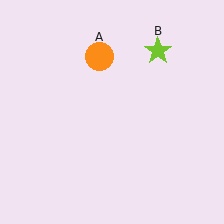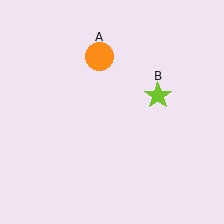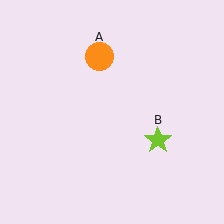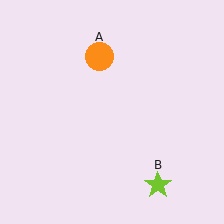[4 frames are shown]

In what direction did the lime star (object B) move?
The lime star (object B) moved down.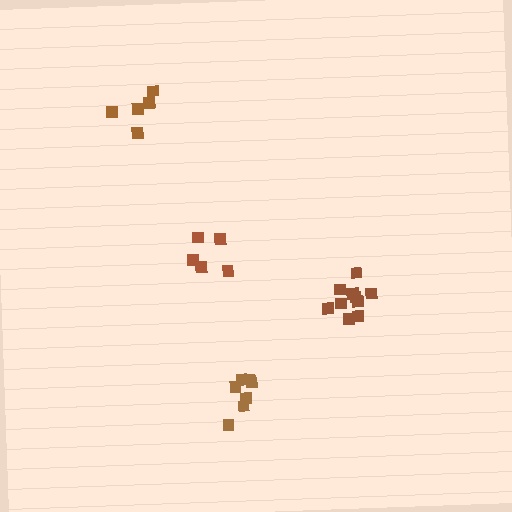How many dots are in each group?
Group 1: 11 dots, Group 2: 5 dots, Group 3: 8 dots, Group 4: 5 dots (29 total).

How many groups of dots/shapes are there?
There are 4 groups.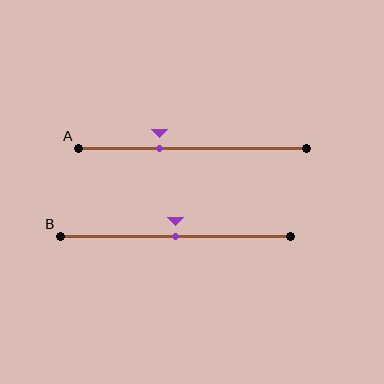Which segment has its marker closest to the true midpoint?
Segment B has its marker closest to the true midpoint.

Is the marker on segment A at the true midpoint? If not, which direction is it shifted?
No, the marker on segment A is shifted to the left by about 14% of the segment length.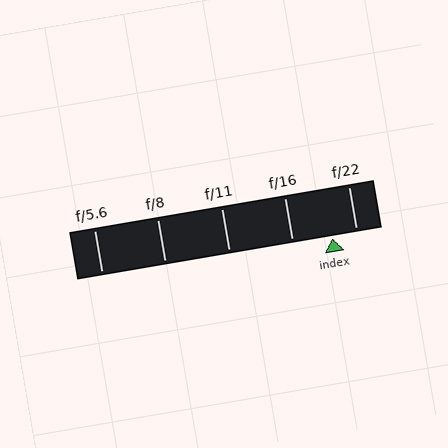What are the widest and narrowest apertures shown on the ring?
The widest aperture shown is f/5.6 and the narrowest is f/22.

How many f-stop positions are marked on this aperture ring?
There are 5 f-stop positions marked.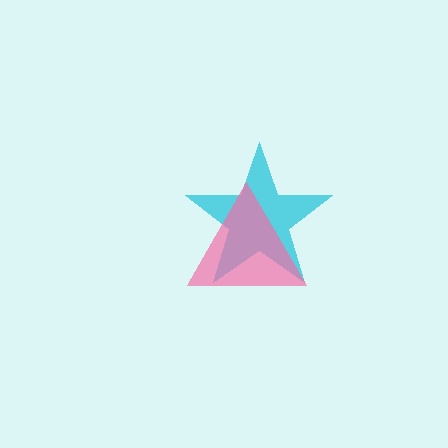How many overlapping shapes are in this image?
There are 2 overlapping shapes in the image.